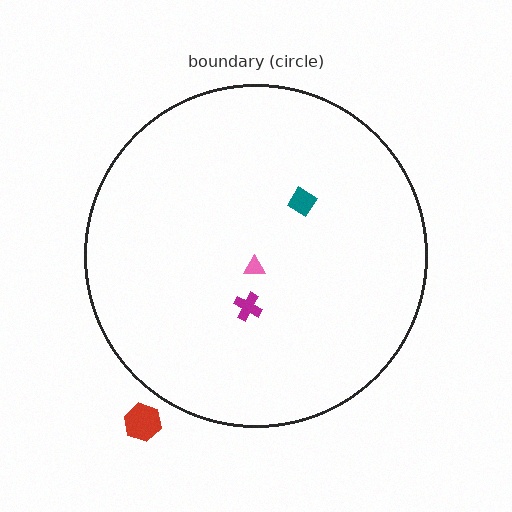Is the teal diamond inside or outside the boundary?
Inside.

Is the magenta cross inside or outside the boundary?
Inside.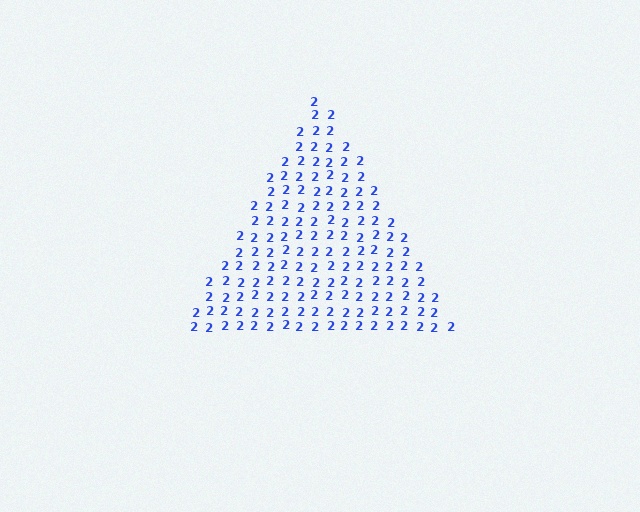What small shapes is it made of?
It is made of small digit 2's.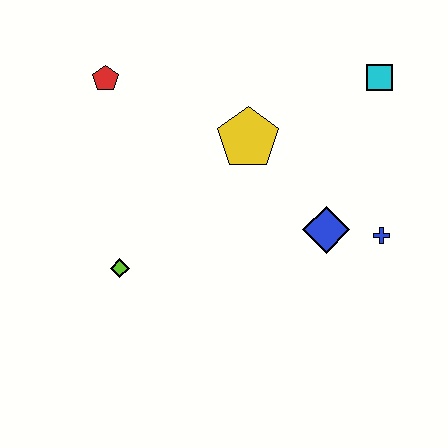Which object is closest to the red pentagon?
The yellow pentagon is closest to the red pentagon.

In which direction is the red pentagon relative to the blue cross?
The red pentagon is to the left of the blue cross.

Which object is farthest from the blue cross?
The red pentagon is farthest from the blue cross.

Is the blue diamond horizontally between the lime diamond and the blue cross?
Yes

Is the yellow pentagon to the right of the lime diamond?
Yes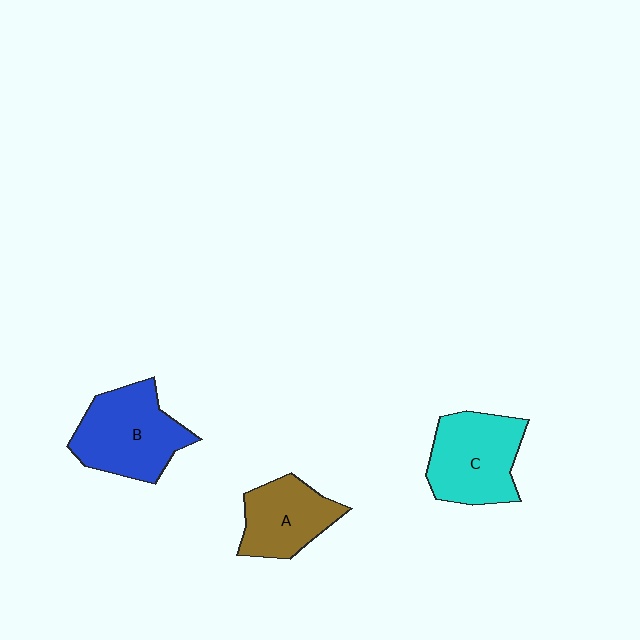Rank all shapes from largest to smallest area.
From largest to smallest: B (blue), C (cyan), A (brown).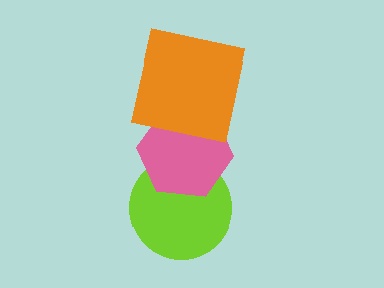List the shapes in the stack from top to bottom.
From top to bottom: the orange square, the pink hexagon, the lime circle.